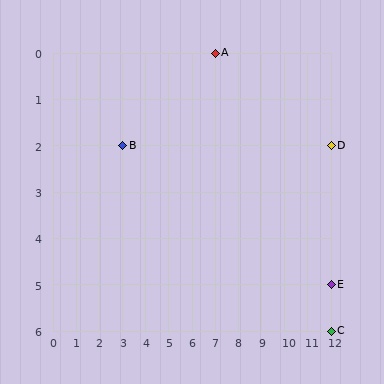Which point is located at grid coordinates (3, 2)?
Point B is at (3, 2).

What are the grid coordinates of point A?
Point A is at grid coordinates (7, 0).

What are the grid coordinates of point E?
Point E is at grid coordinates (12, 5).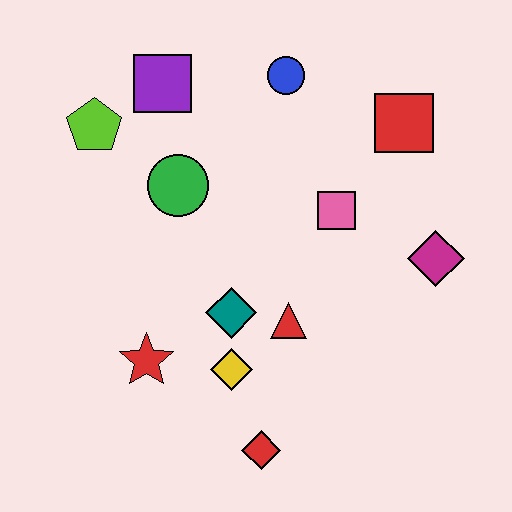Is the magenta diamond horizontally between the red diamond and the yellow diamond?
No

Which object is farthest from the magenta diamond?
The lime pentagon is farthest from the magenta diamond.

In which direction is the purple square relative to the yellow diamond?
The purple square is above the yellow diamond.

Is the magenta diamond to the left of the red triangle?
No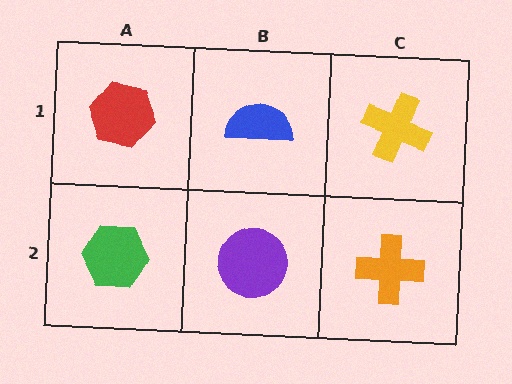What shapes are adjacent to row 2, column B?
A blue semicircle (row 1, column B), a green hexagon (row 2, column A), an orange cross (row 2, column C).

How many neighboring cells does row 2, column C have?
2.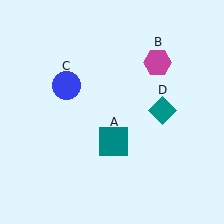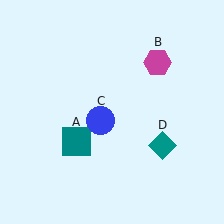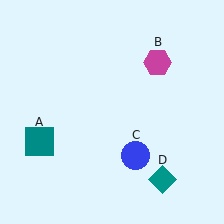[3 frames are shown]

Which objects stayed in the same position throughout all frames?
Magenta hexagon (object B) remained stationary.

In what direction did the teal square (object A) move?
The teal square (object A) moved left.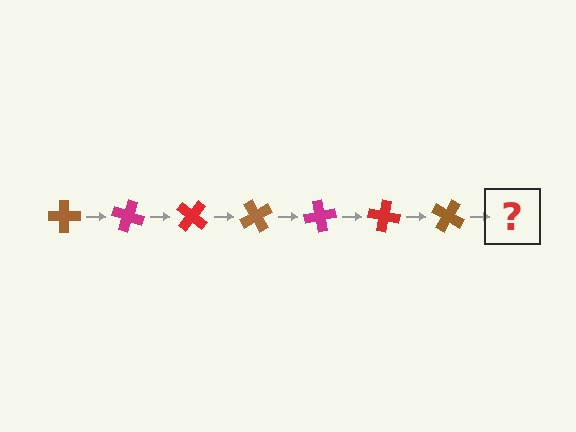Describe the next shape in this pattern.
It should be a magenta cross, rotated 140 degrees from the start.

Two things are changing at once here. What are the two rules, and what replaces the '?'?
The two rules are that it rotates 20 degrees each step and the color cycles through brown, magenta, and red. The '?' should be a magenta cross, rotated 140 degrees from the start.